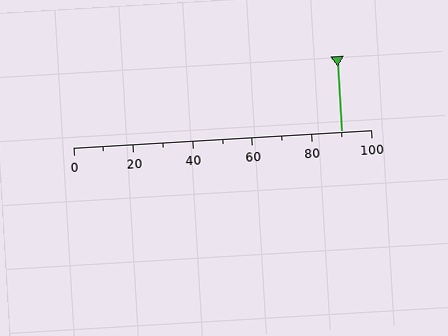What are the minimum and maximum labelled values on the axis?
The axis runs from 0 to 100.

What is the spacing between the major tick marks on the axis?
The major ticks are spaced 20 apart.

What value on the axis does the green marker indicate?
The marker indicates approximately 90.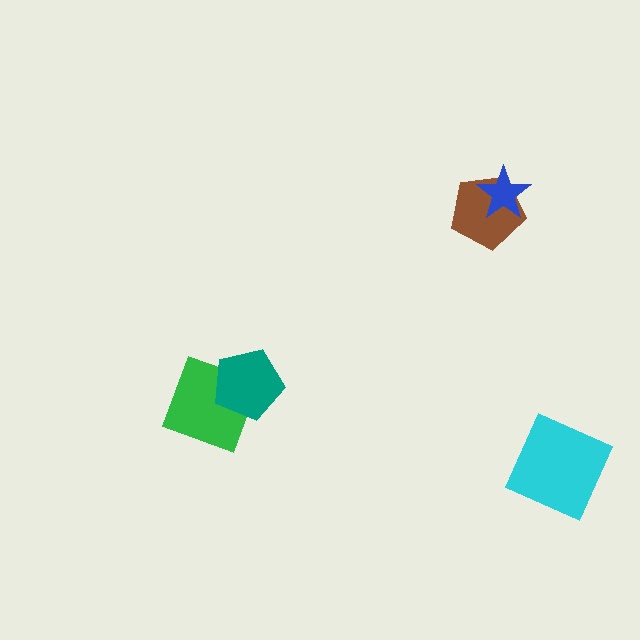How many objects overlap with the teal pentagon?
1 object overlaps with the teal pentagon.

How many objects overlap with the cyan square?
0 objects overlap with the cyan square.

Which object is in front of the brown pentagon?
The blue star is in front of the brown pentagon.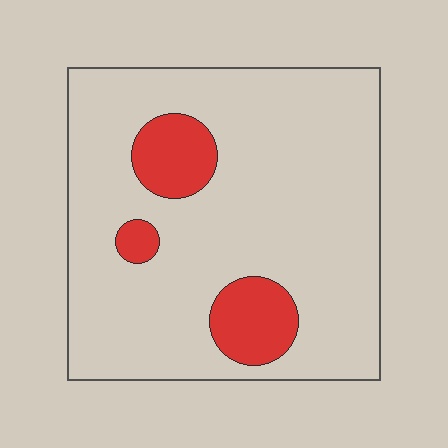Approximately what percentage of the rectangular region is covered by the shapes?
Approximately 15%.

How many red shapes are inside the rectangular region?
3.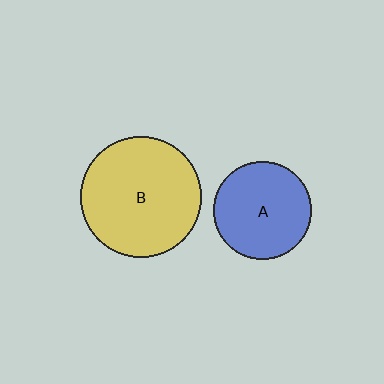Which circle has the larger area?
Circle B (yellow).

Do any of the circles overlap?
No, none of the circles overlap.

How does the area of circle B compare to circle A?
Approximately 1.5 times.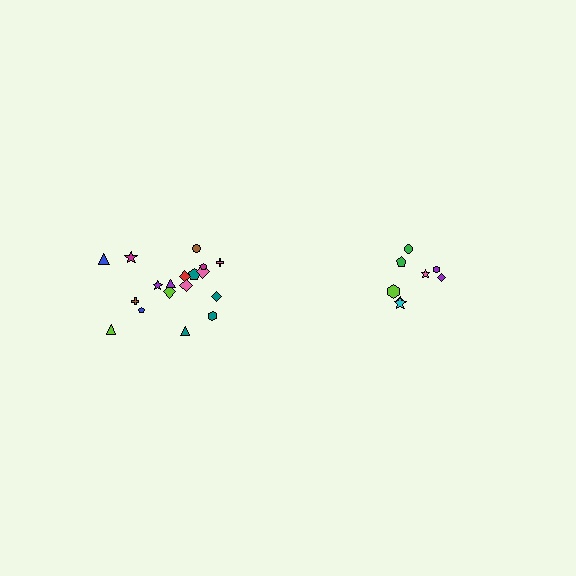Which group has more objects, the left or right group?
The left group.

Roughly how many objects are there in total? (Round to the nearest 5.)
Roughly 25 objects in total.